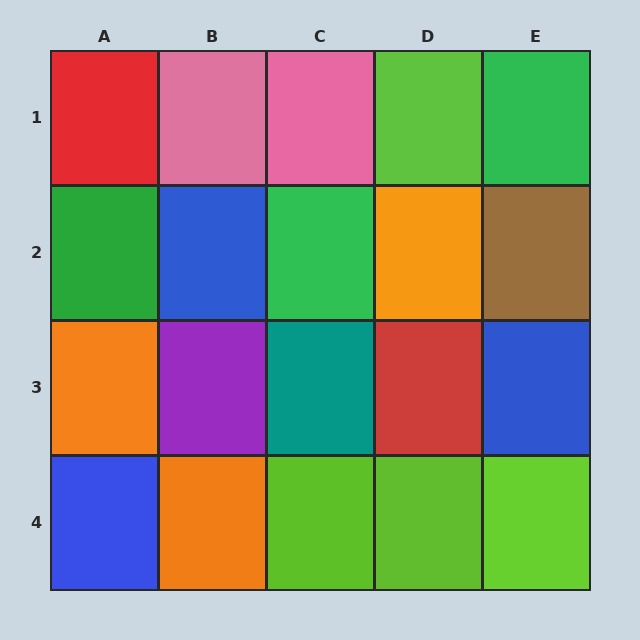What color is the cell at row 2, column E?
Brown.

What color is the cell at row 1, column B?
Pink.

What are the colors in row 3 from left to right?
Orange, purple, teal, red, blue.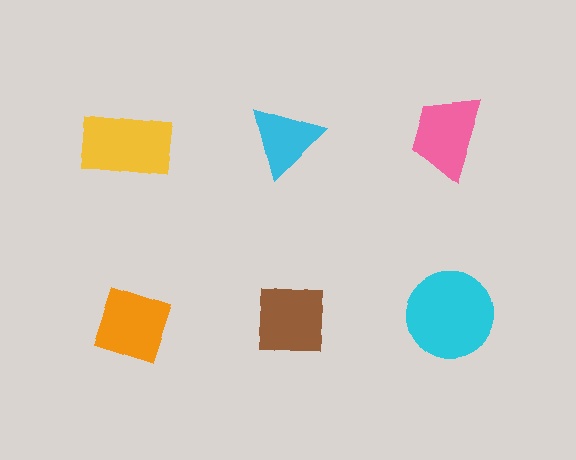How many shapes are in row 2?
3 shapes.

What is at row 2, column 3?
A cyan circle.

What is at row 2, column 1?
An orange diamond.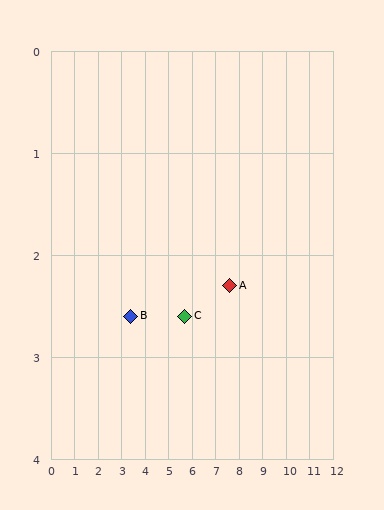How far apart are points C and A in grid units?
Points C and A are about 1.9 grid units apart.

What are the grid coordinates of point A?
Point A is at approximately (7.6, 2.3).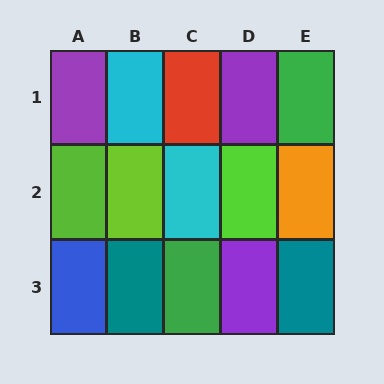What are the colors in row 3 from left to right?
Blue, teal, green, purple, teal.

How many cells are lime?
3 cells are lime.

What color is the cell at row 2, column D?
Lime.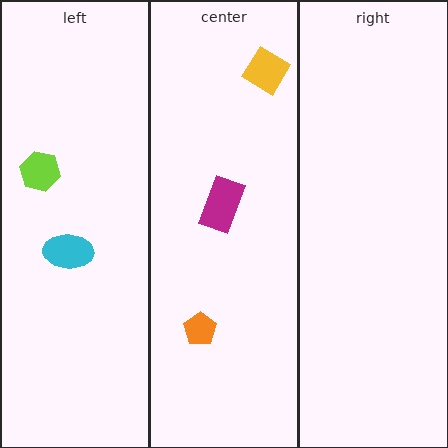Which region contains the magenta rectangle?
The center region.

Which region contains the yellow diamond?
The center region.